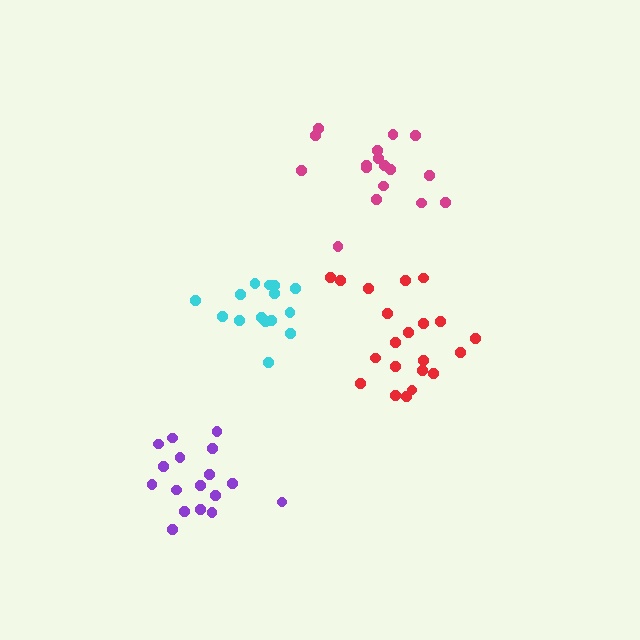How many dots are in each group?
Group 1: 17 dots, Group 2: 15 dots, Group 3: 21 dots, Group 4: 17 dots (70 total).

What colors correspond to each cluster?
The clusters are colored: magenta, cyan, red, purple.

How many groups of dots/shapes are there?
There are 4 groups.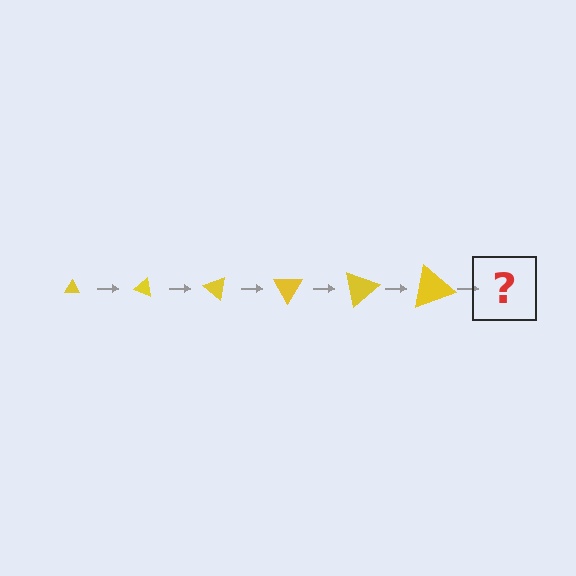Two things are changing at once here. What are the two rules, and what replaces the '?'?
The two rules are that the triangle grows larger each step and it rotates 20 degrees each step. The '?' should be a triangle, larger than the previous one and rotated 120 degrees from the start.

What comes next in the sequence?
The next element should be a triangle, larger than the previous one and rotated 120 degrees from the start.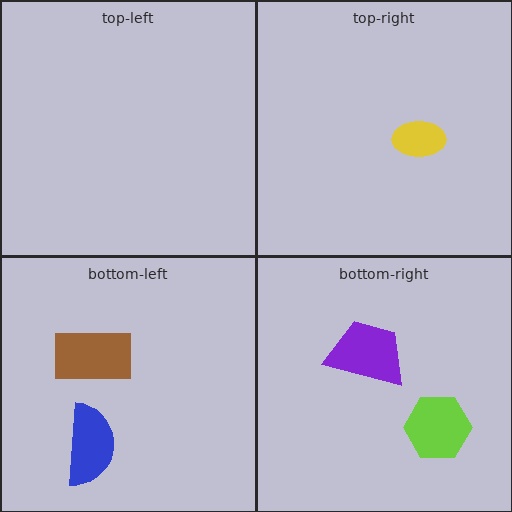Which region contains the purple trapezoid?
The bottom-right region.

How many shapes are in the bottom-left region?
2.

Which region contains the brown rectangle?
The bottom-left region.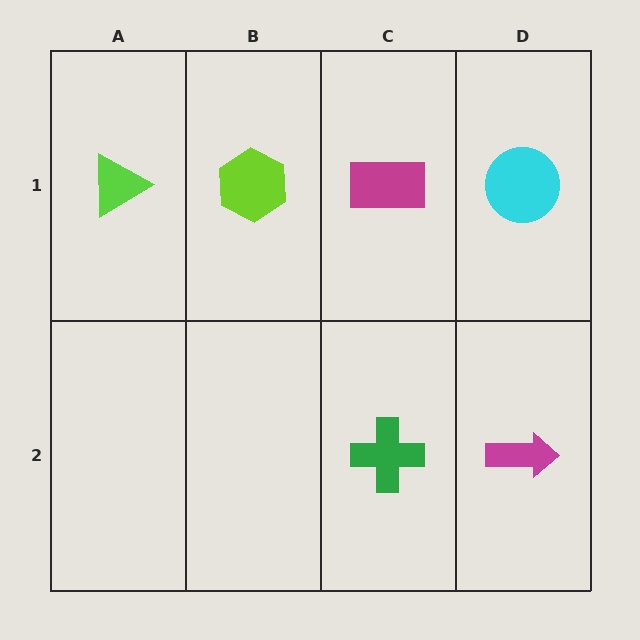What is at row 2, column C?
A green cross.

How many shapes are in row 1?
4 shapes.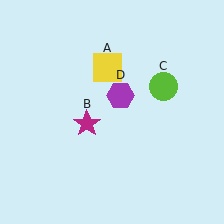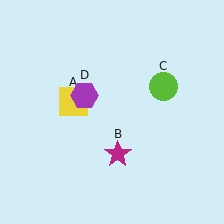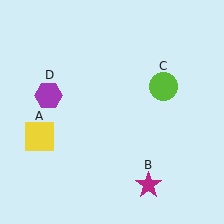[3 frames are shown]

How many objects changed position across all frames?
3 objects changed position: yellow square (object A), magenta star (object B), purple hexagon (object D).